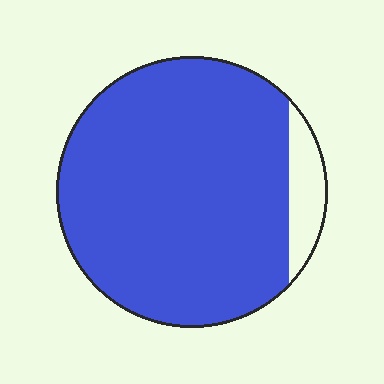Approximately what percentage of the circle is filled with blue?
Approximately 90%.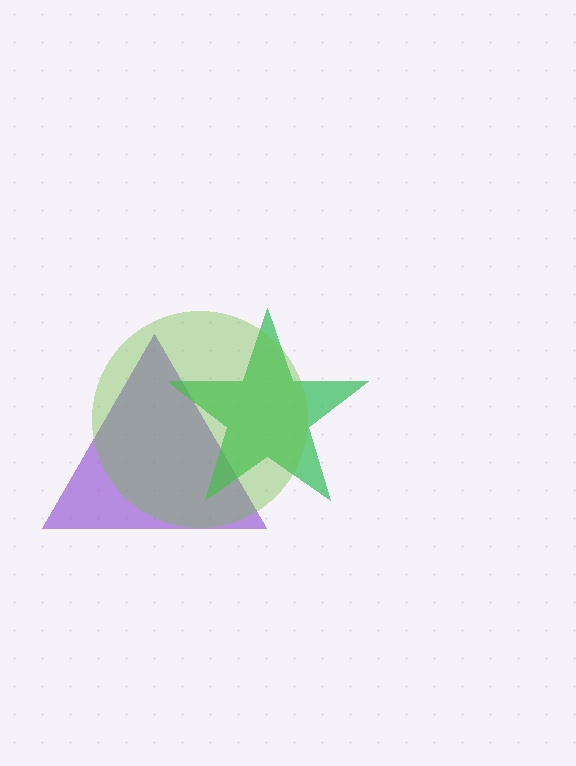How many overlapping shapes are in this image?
There are 3 overlapping shapes in the image.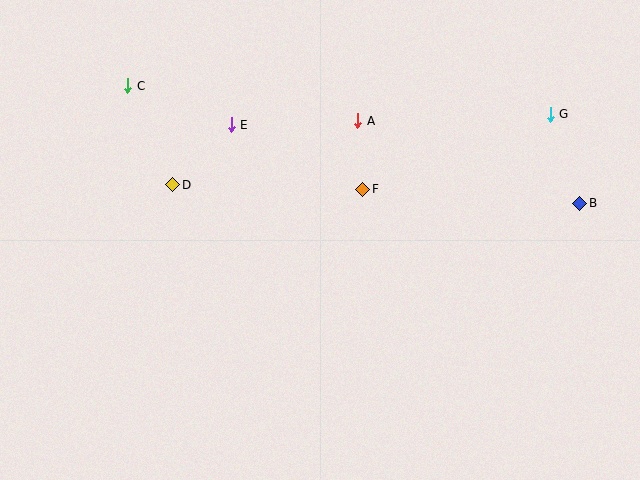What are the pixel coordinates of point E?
Point E is at (231, 125).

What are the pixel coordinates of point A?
Point A is at (358, 121).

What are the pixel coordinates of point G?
Point G is at (550, 114).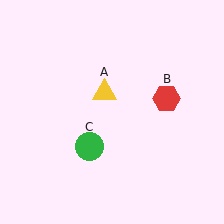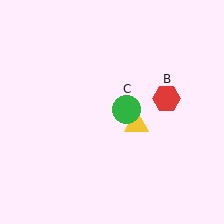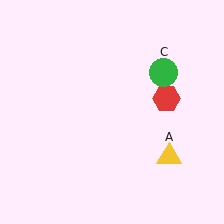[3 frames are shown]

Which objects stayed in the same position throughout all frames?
Red hexagon (object B) remained stationary.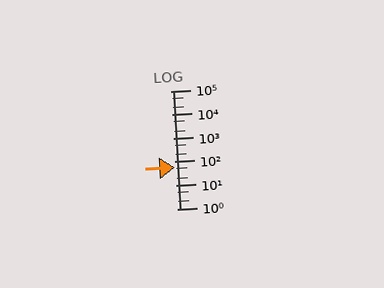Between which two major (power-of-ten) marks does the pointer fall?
The pointer is between 10 and 100.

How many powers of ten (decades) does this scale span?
The scale spans 5 decades, from 1 to 100000.